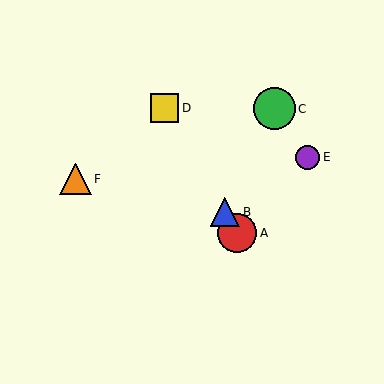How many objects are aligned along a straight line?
3 objects (A, B, D) are aligned along a straight line.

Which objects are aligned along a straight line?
Objects A, B, D are aligned along a straight line.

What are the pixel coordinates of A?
Object A is at (237, 233).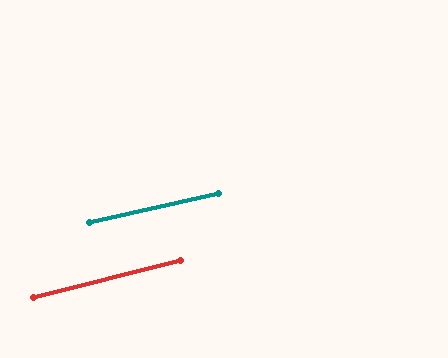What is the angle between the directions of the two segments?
Approximately 1 degree.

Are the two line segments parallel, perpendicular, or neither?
Parallel — their directions differ by only 1.2°.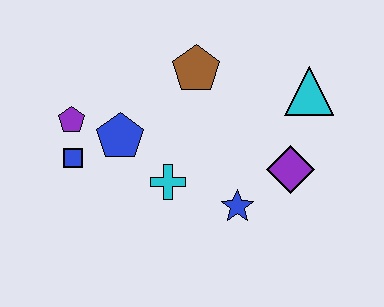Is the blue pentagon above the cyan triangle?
No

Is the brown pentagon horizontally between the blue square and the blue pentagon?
No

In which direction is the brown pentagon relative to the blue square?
The brown pentagon is to the right of the blue square.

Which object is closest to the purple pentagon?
The blue square is closest to the purple pentagon.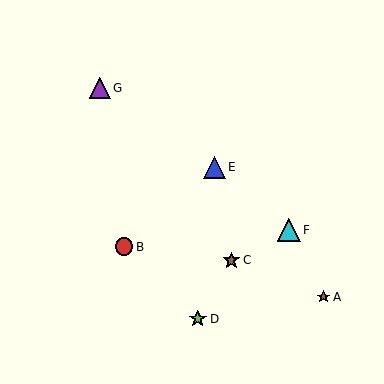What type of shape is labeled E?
Shape E is a blue triangle.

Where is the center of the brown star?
The center of the brown star is at (231, 260).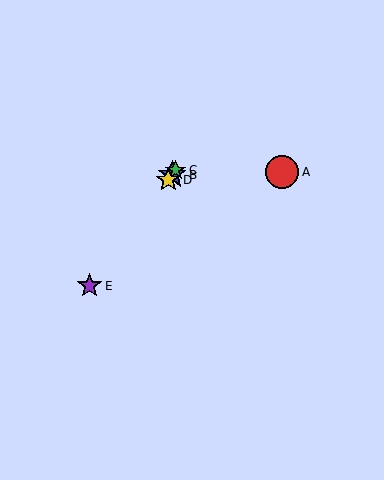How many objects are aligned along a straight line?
4 objects (B, C, D, E) are aligned along a straight line.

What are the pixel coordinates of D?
Object D is at (168, 180).